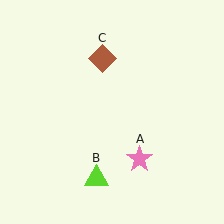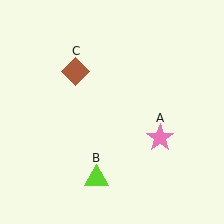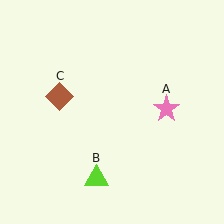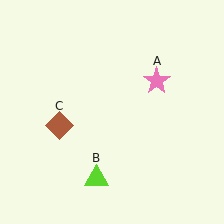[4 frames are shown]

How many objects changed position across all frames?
2 objects changed position: pink star (object A), brown diamond (object C).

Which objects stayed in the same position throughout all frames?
Lime triangle (object B) remained stationary.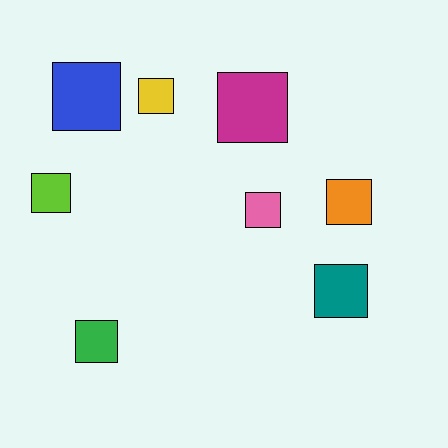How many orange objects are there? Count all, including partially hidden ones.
There is 1 orange object.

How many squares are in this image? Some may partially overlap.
There are 8 squares.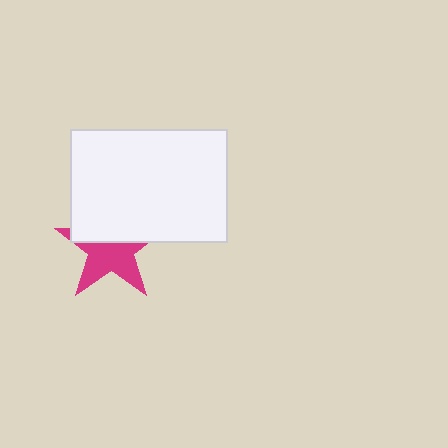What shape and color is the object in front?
The object in front is a white rectangle.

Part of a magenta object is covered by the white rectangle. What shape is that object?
It is a star.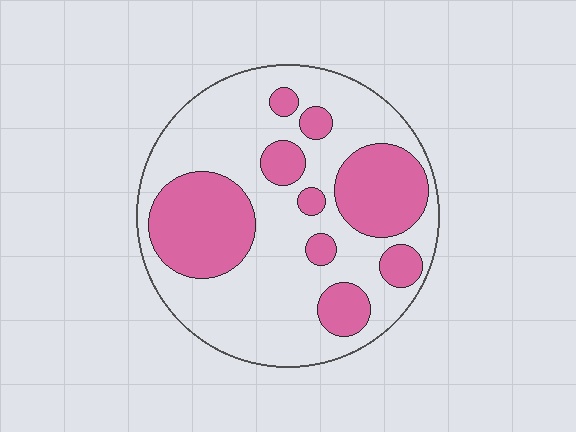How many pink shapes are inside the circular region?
9.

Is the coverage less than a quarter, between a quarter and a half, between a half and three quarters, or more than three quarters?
Between a quarter and a half.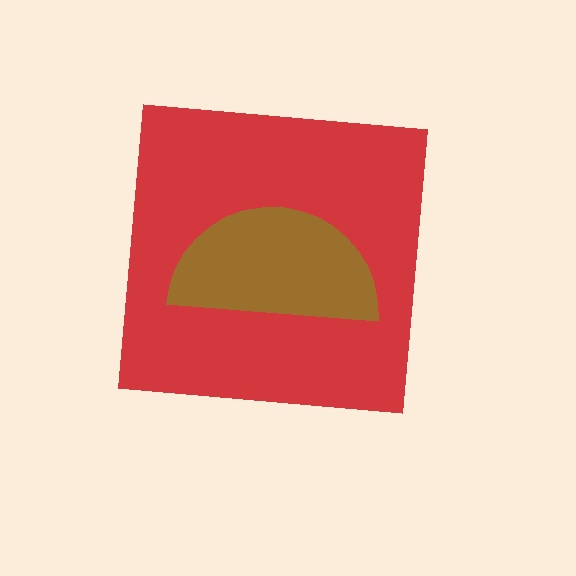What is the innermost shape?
The brown semicircle.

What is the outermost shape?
The red square.